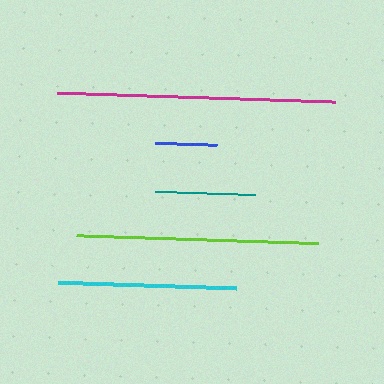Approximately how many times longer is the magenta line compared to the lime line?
The magenta line is approximately 1.1 times the length of the lime line.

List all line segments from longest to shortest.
From longest to shortest: magenta, lime, cyan, teal, blue.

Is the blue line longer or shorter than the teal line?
The teal line is longer than the blue line.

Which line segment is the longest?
The magenta line is the longest at approximately 277 pixels.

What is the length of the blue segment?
The blue segment is approximately 62 pixels long.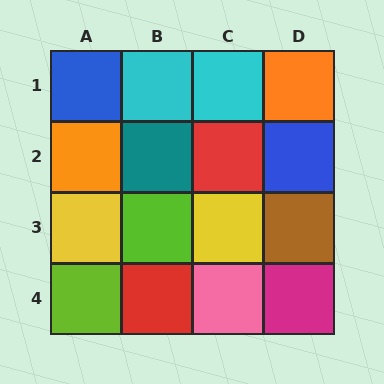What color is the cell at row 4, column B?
Red.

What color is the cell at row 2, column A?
Orange.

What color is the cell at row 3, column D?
Brown.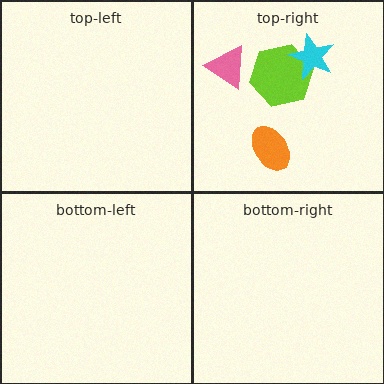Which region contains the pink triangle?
The top-right region.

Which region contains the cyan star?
The top-right region.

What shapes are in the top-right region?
The lime hexagon, the pink triangle, the cyan star, the orange ellipse.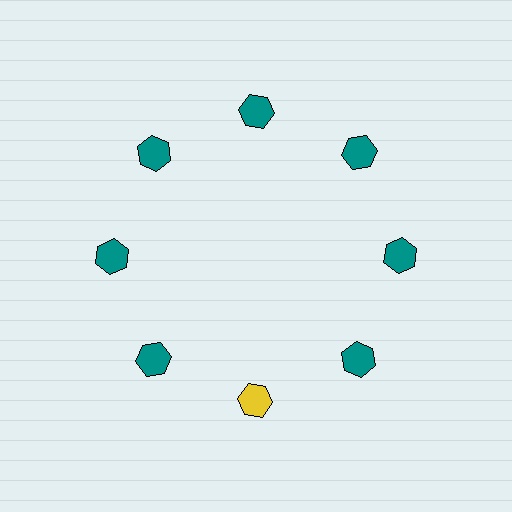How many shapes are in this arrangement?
There are 8 shapes arranged in a ring pattern.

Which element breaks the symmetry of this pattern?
The yellow hexagon at roughly the 6 o'clock position breaks the symmetry. All other shapes are teal hexagons.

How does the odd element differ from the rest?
It has a different color: yellow instead of teal.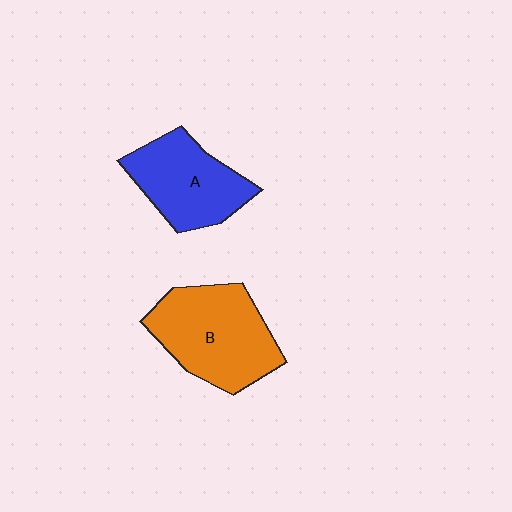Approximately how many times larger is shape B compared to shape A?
Approximately 1.3 times.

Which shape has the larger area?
Shape B (orange).